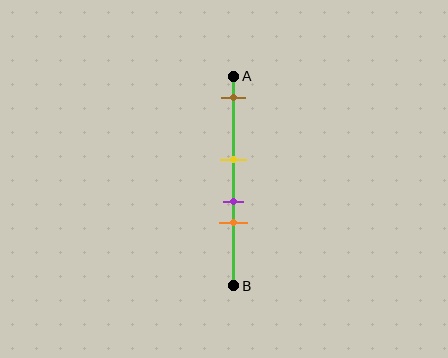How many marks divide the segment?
There are 4 marks dividing the segment.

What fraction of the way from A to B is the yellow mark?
The yellow mark is approximately 40% (0.4) of the way from A to B.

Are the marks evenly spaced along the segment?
No, the marks are not evenly spaced.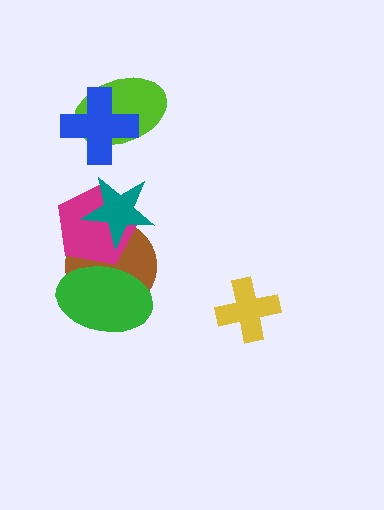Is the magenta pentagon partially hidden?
Yes, it is partially covered by another shape.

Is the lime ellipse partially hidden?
Yes, it is partially covered by another shape.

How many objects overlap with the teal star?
2 objects overlap with the teal star.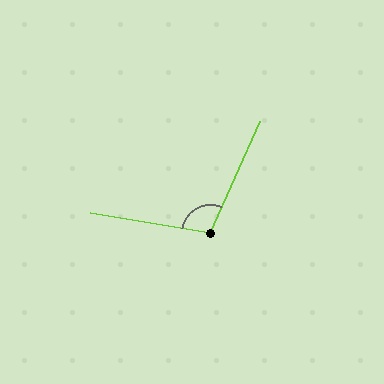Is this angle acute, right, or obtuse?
It is obtuse.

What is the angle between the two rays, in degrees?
Approximately 105 degrees.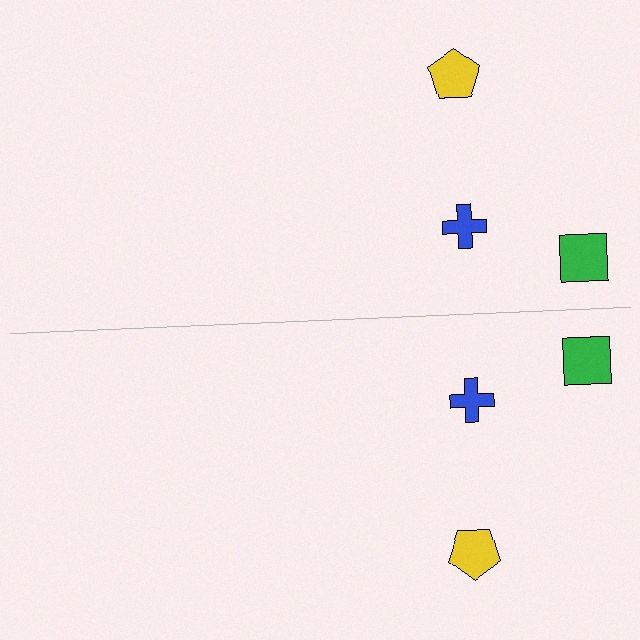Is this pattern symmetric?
Yes, this pattern has bilateral (reflection) symmetry.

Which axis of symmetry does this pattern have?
The pattern has a horizontal axis of symmetry running through the center of the image.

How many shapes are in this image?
There are 6 shapes in this image.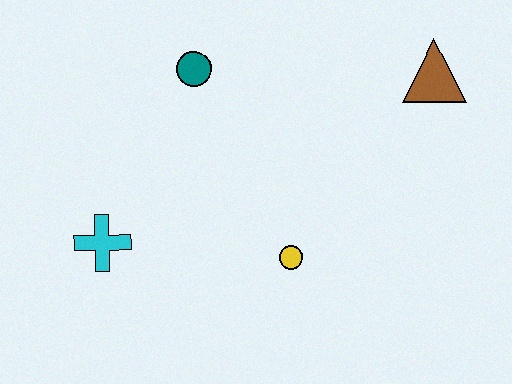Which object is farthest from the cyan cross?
The brown triangle is farthest from the cyan cross.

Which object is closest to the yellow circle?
The cyan cross is closest to the yellow circle.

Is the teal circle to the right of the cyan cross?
Yes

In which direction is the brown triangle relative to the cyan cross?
The brown triangle is to the right of the cyan cross.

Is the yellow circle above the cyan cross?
No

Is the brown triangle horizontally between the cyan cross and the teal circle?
No